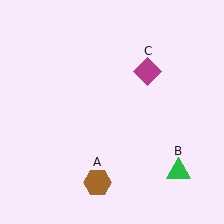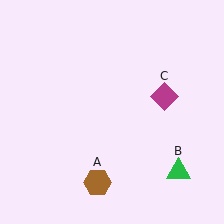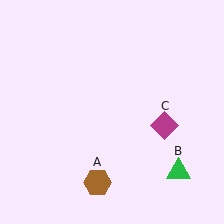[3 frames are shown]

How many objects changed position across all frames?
1 object changed position: magenta diamond (object C).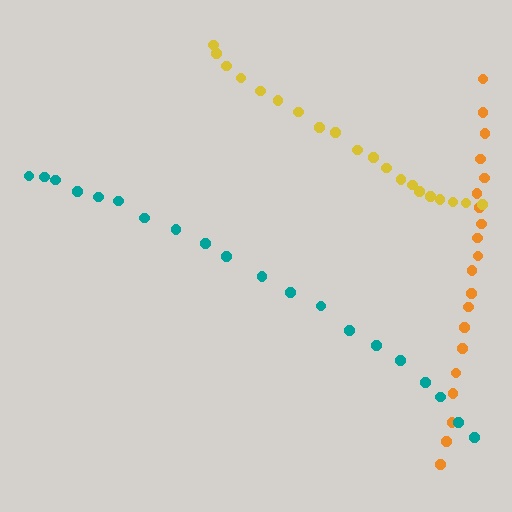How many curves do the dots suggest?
There are 3 distinct paths.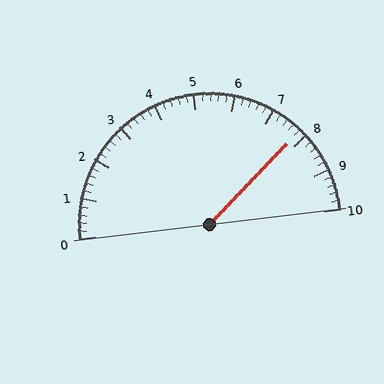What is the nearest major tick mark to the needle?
The nearest major tick mark is 8.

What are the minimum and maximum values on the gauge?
The gauge ranges from 0 to 10.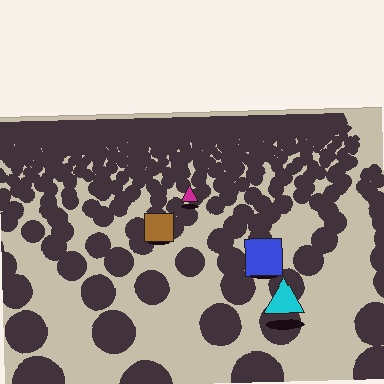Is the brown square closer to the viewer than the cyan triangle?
No. The cyan triangle is closer — you can tell from the texture gradient: the ground texture is coarser near it.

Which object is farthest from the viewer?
The magenta triangle is farthest from the viewer. It appears smaller and the ground texture around it is denser.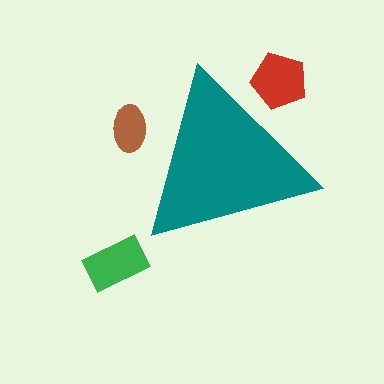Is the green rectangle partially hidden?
No, the green rectangle is fully visible.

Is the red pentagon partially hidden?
Yes, the red pentagon is partially hidden behind the teal triangle.